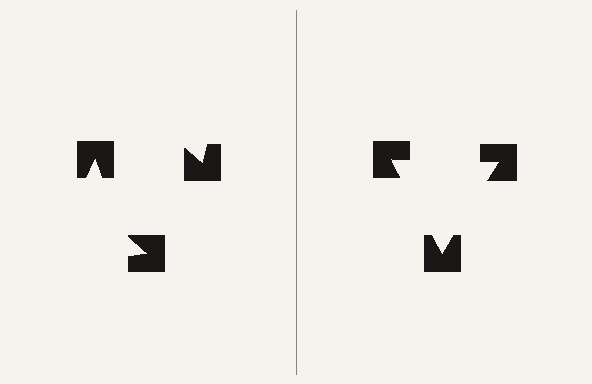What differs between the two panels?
The notched squares are positioned identically on both sides; only the wedge orientations differ. On the right they align to a triangle; on the left they are misaligned.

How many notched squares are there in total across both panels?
6 — 3 on each side.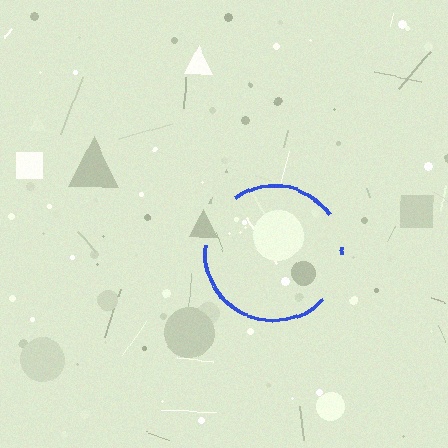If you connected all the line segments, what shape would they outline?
They would outline a circle.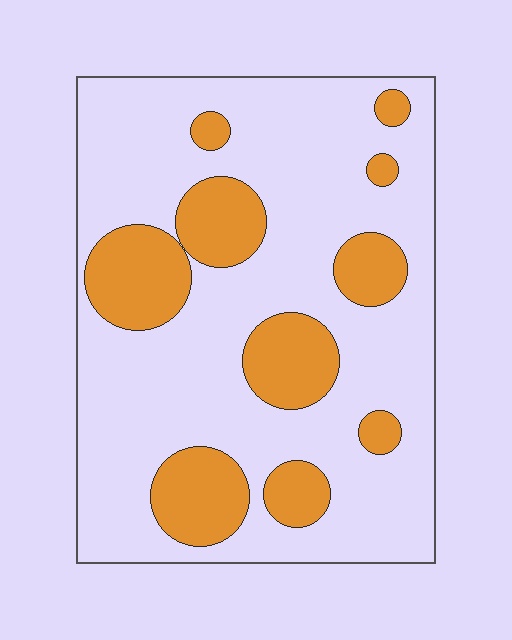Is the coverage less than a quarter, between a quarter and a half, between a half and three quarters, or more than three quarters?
Between a quarter and a half.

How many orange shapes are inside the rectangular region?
10.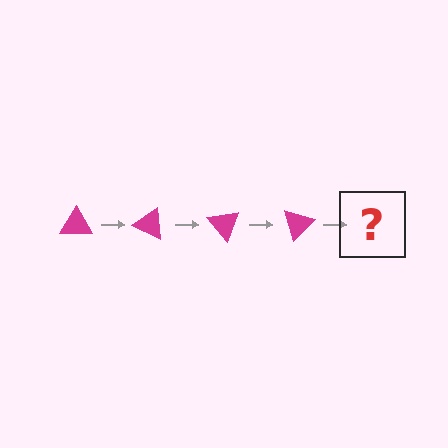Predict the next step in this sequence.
The next step is a magenta triangle rotated 100 degrees.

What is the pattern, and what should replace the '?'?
The pattern is that the triangle rotates 25 degrees each step. The '?' should be a magenta triangle rotated 100 degrees.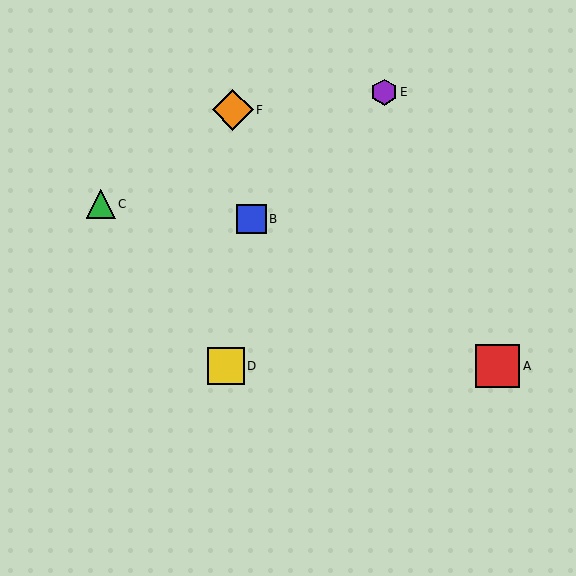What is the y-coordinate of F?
Object F is at y≈110.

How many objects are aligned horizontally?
2 objects (A, D) are aligned horizontally.